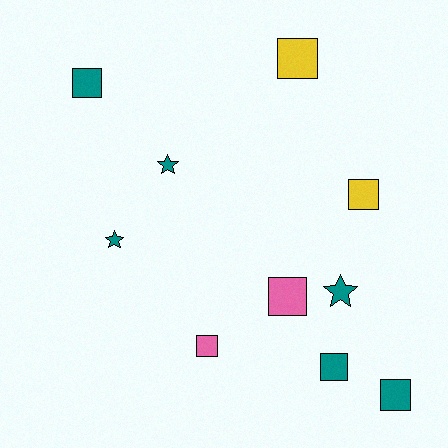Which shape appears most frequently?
Square, with 7 objects.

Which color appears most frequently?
Teal, with 6 objects.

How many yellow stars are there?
There are no yellow stars.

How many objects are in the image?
There are 10 objects.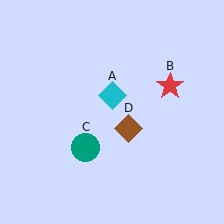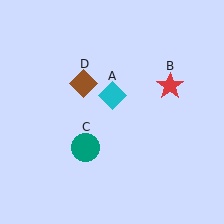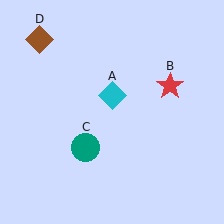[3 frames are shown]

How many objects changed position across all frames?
1 object changed position: brown diamond (object D).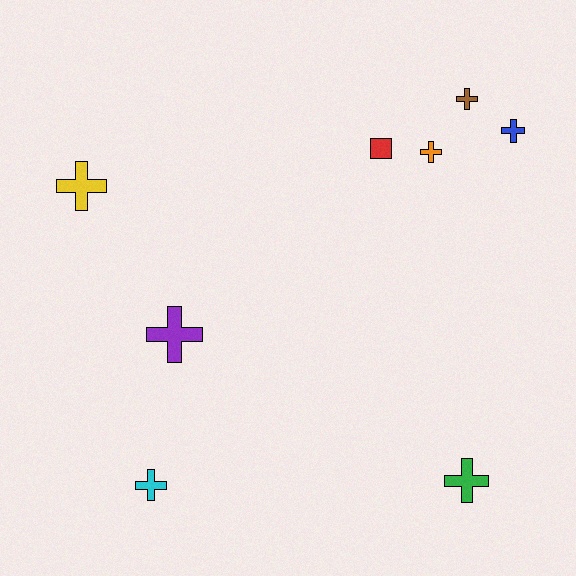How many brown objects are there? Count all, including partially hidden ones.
There is 1 brown object.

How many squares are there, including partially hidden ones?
There is 1 square.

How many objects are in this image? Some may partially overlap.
There are 8 objects.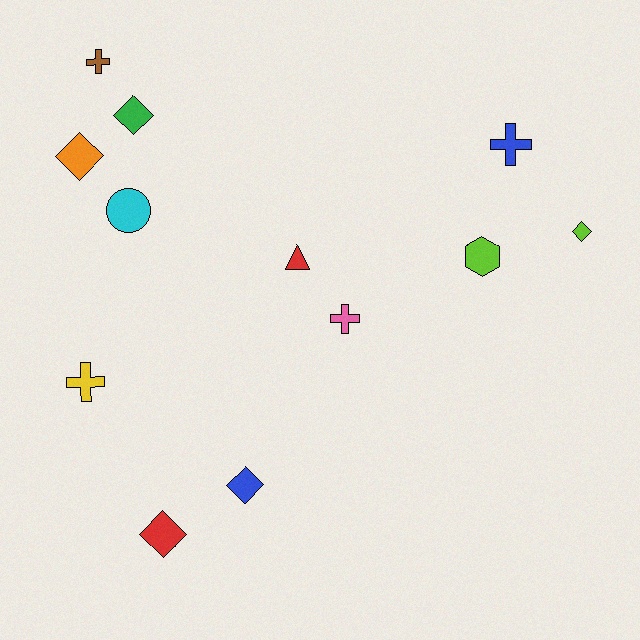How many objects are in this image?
There are 12 objects.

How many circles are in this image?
There is 1 circle.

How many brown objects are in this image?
There is 1 brown object.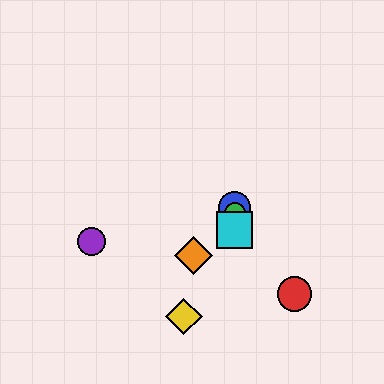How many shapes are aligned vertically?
3 shapes (the blue circle, the green circle, the cyan square) are aligned vertically.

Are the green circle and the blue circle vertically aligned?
Yes, both are at x≈235.